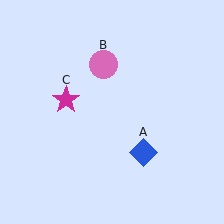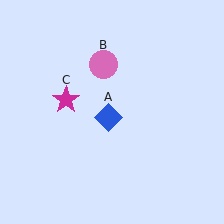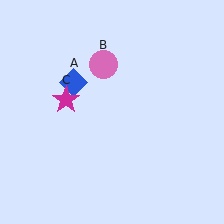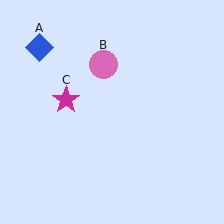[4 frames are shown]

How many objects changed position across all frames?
1 object changed position: blue diamond (object A).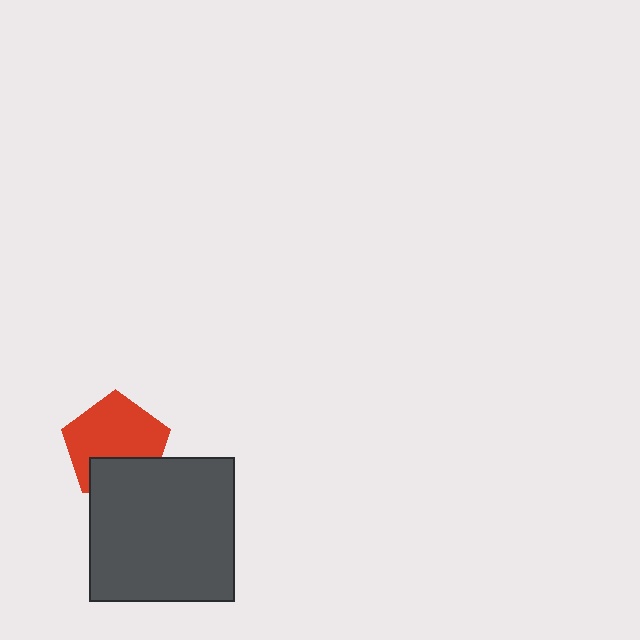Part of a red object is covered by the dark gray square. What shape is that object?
It is a pentagon.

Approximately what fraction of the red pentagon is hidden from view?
Roughly 30% of the red pentagon is hidden behind the dark gray square.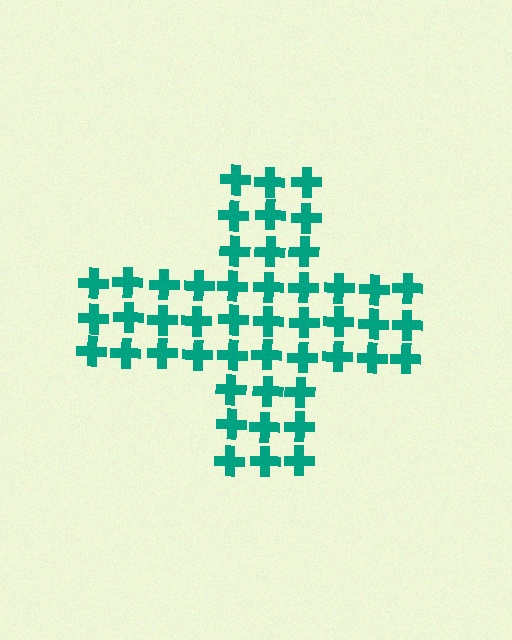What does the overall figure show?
The overall figure shows a cross.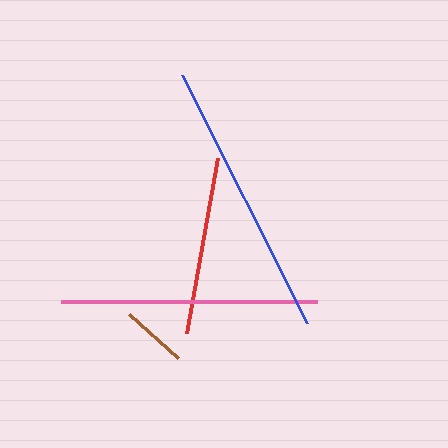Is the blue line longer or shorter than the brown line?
The blue line is longer than the brown line.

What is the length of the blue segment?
The blue segment is approximately 277 pixels long.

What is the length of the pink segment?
The pink segment is approximately 256 pixels long.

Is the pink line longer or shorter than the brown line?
The pink line is longer than the brown line.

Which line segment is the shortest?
The brown line is the shortest at approximately 65 pixels.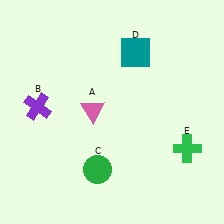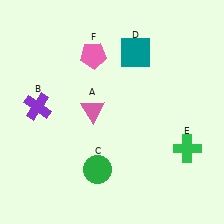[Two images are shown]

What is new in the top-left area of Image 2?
A pink pentagon (F) was added in the top-left area of Image 2.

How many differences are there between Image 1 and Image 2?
There is 1 difference between the two images.